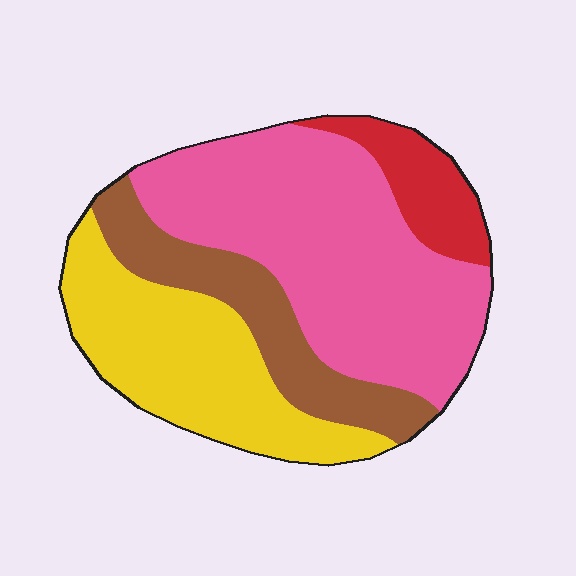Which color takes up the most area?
Pink, at roughly 45%.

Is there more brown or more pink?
Pink.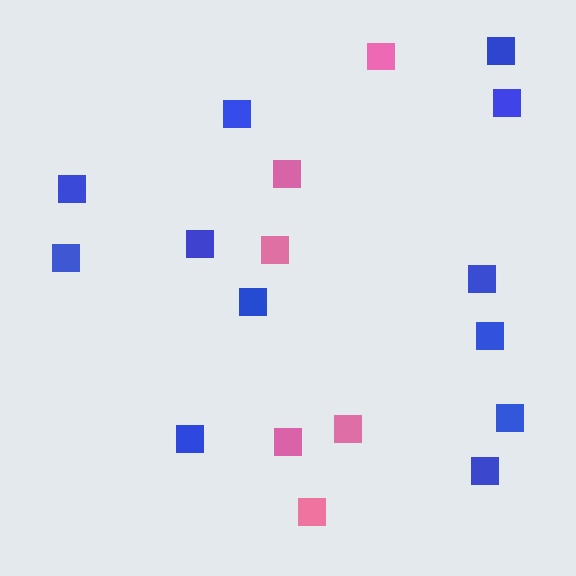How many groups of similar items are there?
There are 2 groups: one group of blue squares (12) and one group of pink squares (6).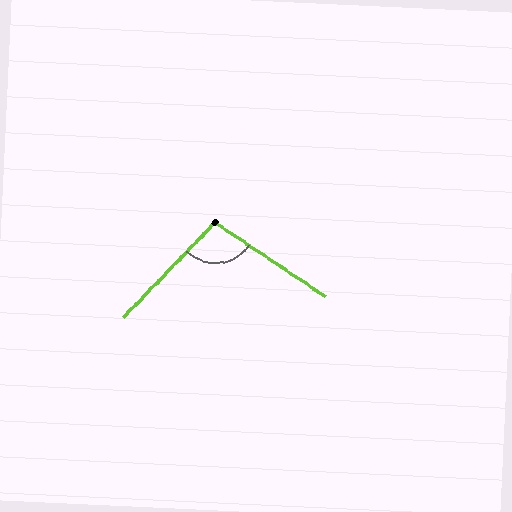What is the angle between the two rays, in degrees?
Approximately 100 degrees.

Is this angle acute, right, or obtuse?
It is obtuse.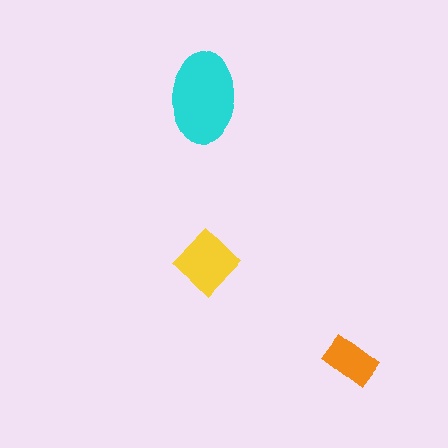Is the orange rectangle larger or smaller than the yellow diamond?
Smaller.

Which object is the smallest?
The orange rectangle.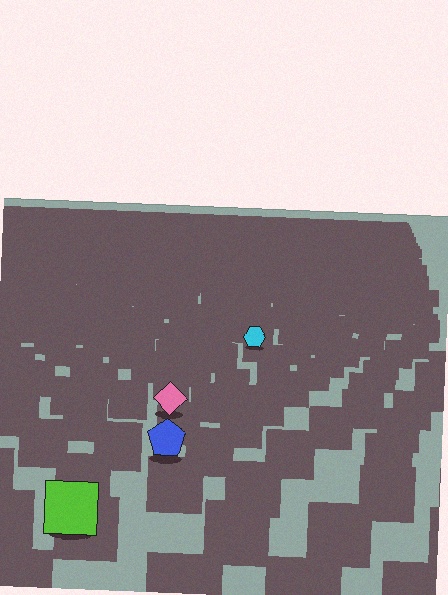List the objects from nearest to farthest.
From nearest to farthest: the lime square, the blue pentagon, the pink diamond, the cyan hexagon.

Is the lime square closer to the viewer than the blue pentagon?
Yes. The lime square is closer — you can tell from the texture gradient: the ground texture is coarser near it.